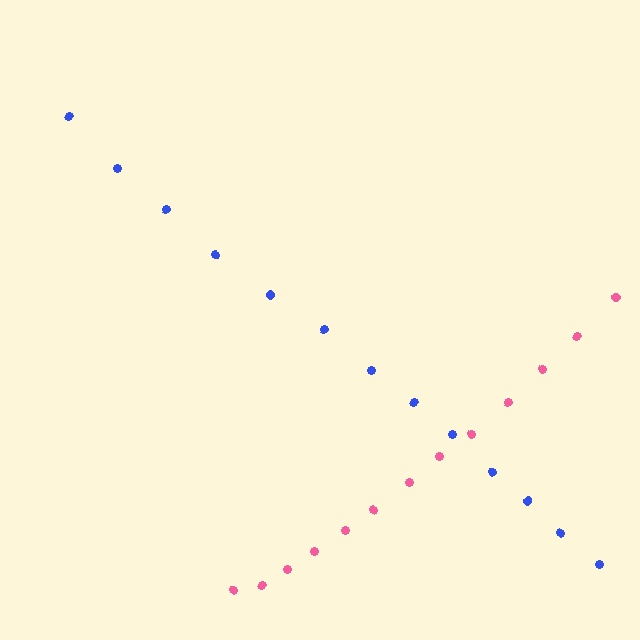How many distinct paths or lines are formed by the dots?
There are 2 distinct paths.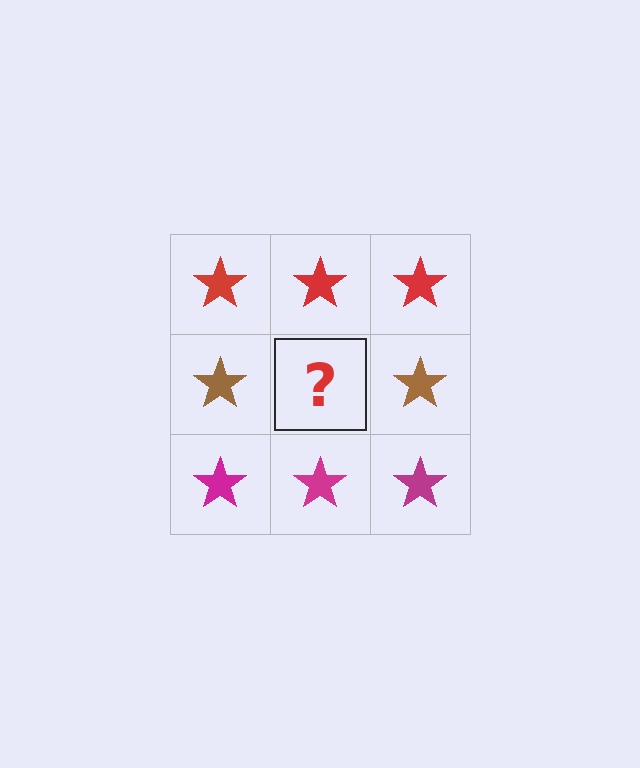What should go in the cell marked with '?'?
The missing cell should contain a brown star.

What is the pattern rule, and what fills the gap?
The rule is that each row has a consistent color. The gap should be filled with a brown star.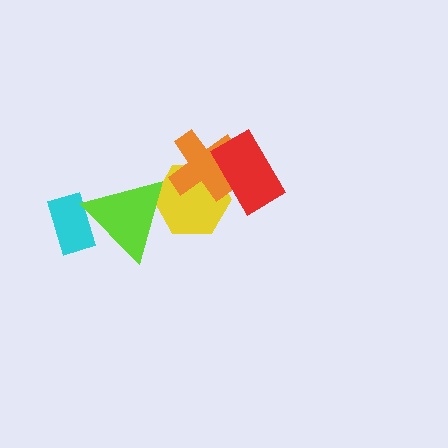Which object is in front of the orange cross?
The red rectangle is in front of the orange cross.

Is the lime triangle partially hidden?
No, no other shape covers it.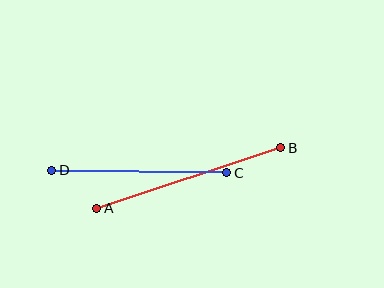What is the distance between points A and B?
The distance is approximately 193 pixels.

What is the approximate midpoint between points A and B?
The midpoint is at approximately (189, 178) pixels.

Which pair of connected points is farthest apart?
Points A and B are farthest apart.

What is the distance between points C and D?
The distance is approximately 175 pixels.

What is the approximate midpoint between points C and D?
The midpoint is at approximately (139, 171) pixels.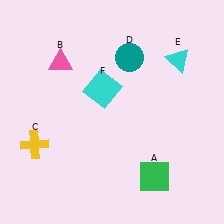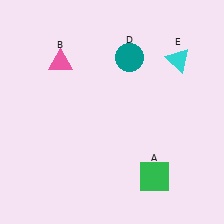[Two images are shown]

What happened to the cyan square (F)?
The cyan square (F) was removed in Image 2. It was in the top-left area of Image 1.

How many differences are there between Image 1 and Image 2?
There are 2 differences between the two images.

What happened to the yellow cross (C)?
The yellow cross (C) was removed in Image 2. It was in the bottom-left area of Image 1.